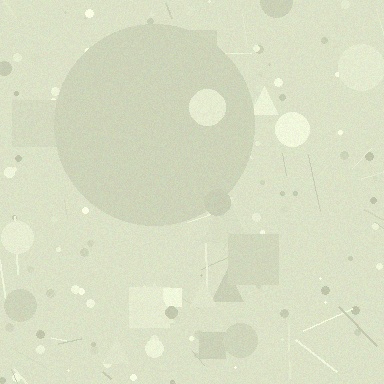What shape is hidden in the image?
A circle is hidden in the image.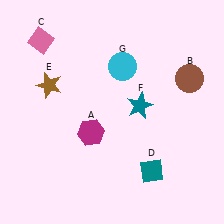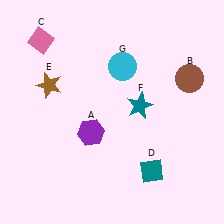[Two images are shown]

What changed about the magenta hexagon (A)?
In Image 1, A is magenta. In Image 2, it changed to purple.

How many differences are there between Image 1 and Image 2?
There is 1 difference between the two images.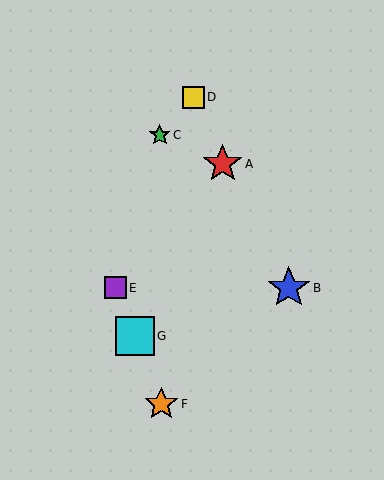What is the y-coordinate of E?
Object E is at y≈288.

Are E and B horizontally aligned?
Yes, both are at y≈288.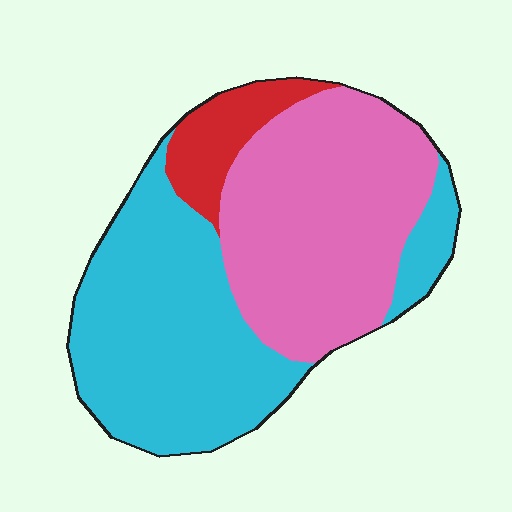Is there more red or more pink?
Pink.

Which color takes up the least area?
Red, at roughly 10%.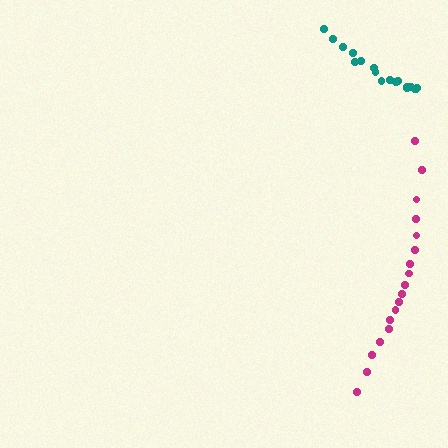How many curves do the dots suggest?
There are 2 distinct paths.